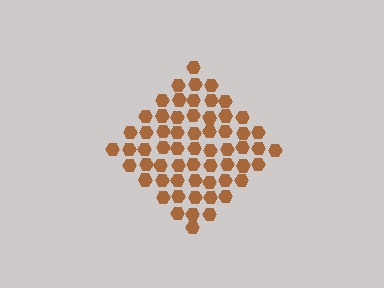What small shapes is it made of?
It is made of small hexagons.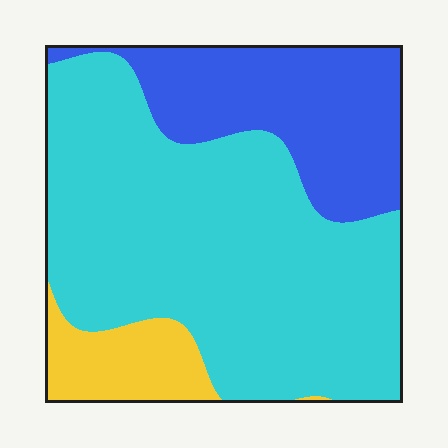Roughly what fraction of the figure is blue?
Blue takes up about one quarter (1/4) of the figure.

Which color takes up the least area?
Yellow, at roughly 10%.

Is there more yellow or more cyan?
Cyan.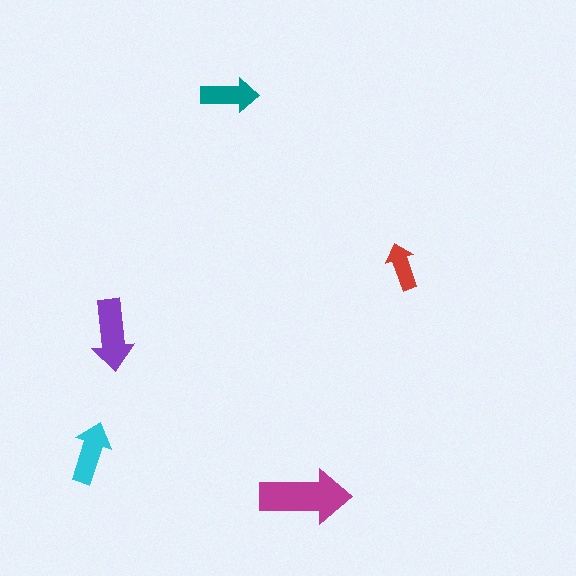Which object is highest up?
The teal arrow is topmost.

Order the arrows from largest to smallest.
the magenta one, the purple one, the cyan one, the teal one, the red one.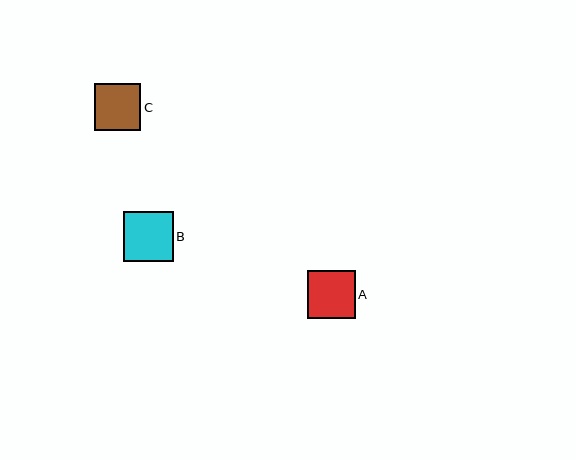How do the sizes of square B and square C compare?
Square B and square C are approximately the same size.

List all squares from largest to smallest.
From largest to smallest: B, A, C.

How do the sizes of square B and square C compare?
Square B and square C are approximately the same size.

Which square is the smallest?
Square C is the smallest with a size of approximately 47 pixels.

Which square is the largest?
Square B is the largest with a size of approximately 50 pixels.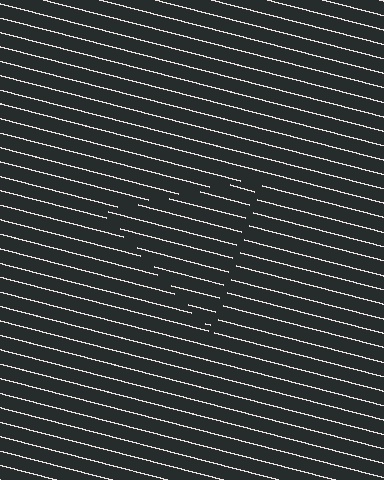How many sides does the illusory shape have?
3 sides — the line-ends trace a triangle.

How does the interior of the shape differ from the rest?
The interior of the shape contains the same grating, shifted by half a period — the contour is defined by the phase discontinuity where line-ends from the inner and outer gratings abut.